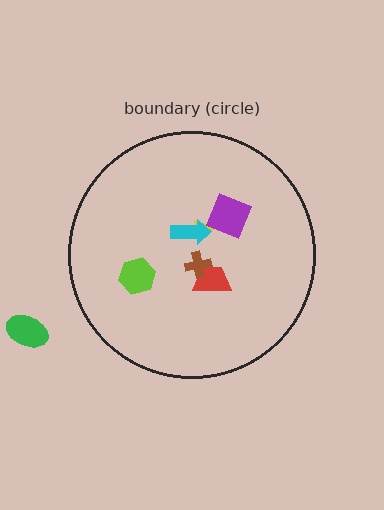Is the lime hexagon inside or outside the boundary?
Inside.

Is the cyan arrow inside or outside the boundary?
Inside.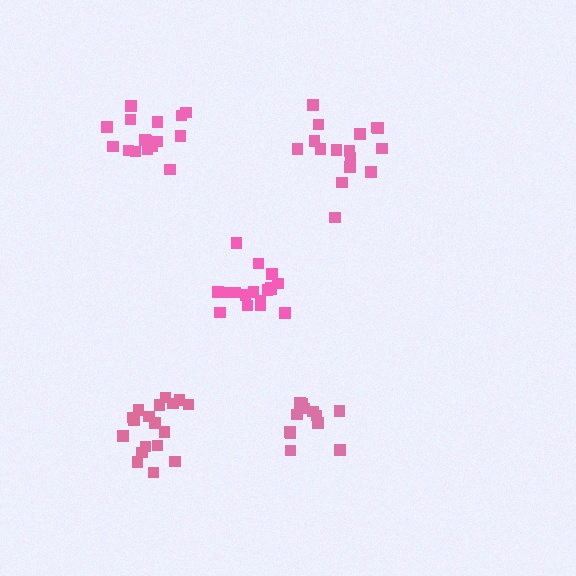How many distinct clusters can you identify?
There are 5 distinct clusters.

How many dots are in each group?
Group 1: 17 dots, Group 2: 16 dots, Group 3: 16 dots, Group 4: 18 dots, Group 5: 12 dots (79 total).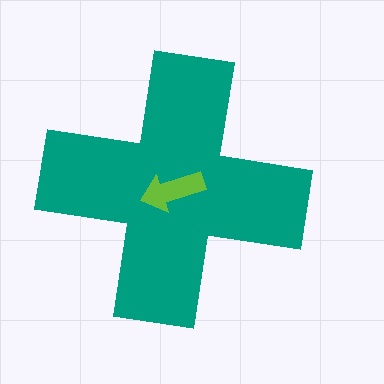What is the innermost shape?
The lime arrow.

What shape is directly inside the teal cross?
The lime arrow.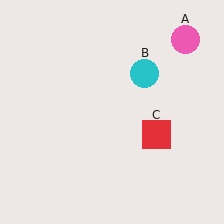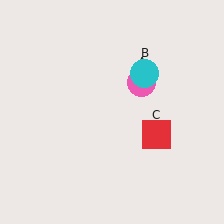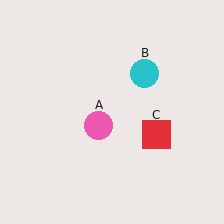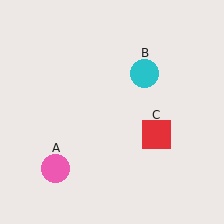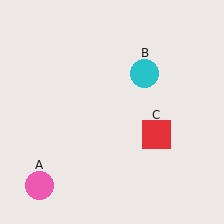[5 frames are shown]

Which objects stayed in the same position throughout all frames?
Cyan circle (object B) and red square (object C) remained stationary.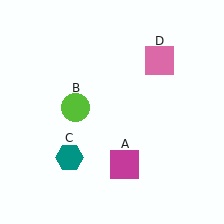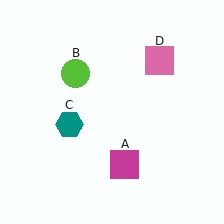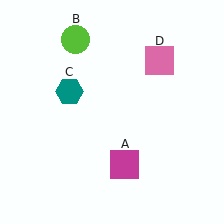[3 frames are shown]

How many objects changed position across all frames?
2 objects changed position: lime circle (object B), teal hexagon (object C).